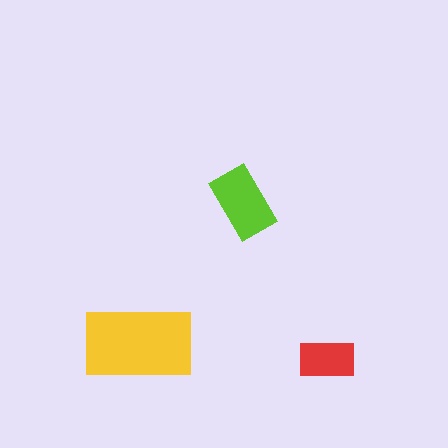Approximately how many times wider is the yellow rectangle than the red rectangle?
About 2 times wider.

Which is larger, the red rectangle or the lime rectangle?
The lime one.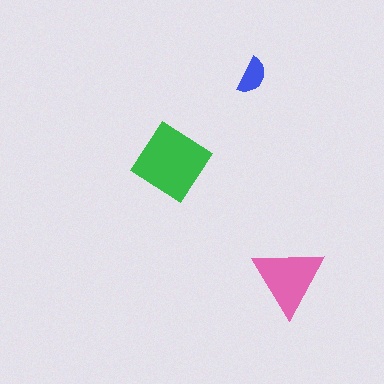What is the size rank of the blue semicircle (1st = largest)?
3rd.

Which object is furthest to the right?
The pink triangle is rightmost.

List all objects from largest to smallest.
The green diamond, the pink triangle, the blue semicircle.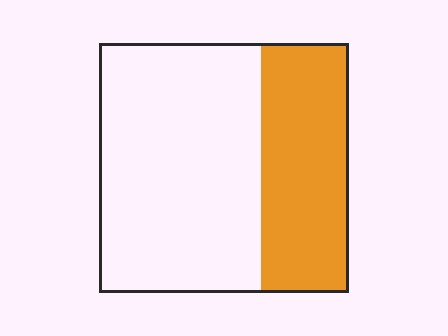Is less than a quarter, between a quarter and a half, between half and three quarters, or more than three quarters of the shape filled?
Between a quarter and a half.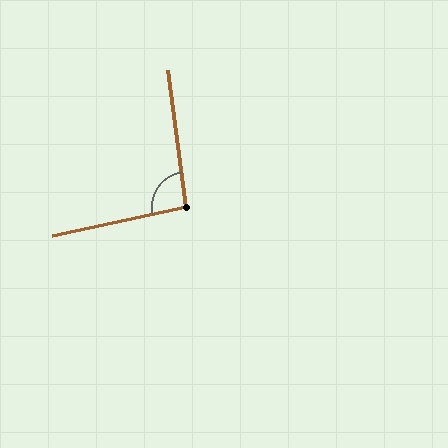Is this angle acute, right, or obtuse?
It is approximately a right angle.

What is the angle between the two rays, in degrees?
Approximately 95 degrees.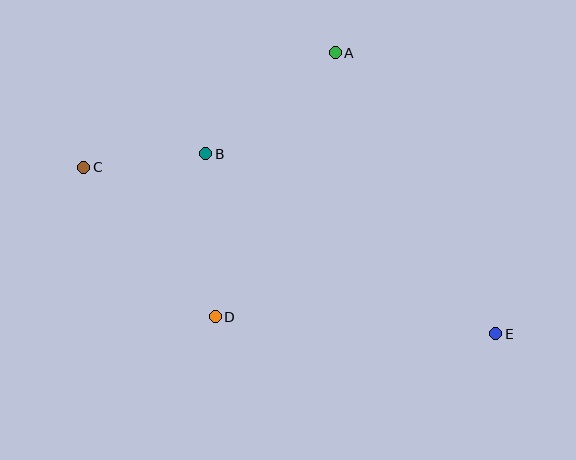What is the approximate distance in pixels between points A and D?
The distance between A and D is approximately 290 pixels.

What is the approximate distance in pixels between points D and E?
The distance between D and E is approximately 281 pixels.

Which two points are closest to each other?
Points B and C are closest to each other.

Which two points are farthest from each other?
Points C and E are farthest from each other.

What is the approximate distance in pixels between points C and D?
The distance between C and D is approximately 199 pixels.